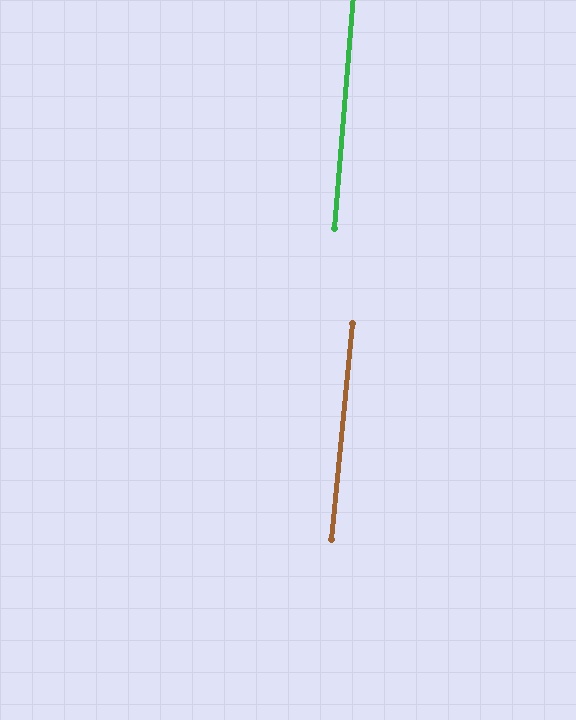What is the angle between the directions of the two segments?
Approximately 1 degree.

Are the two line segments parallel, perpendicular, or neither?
Parallel — their directions differ by only 1.2°.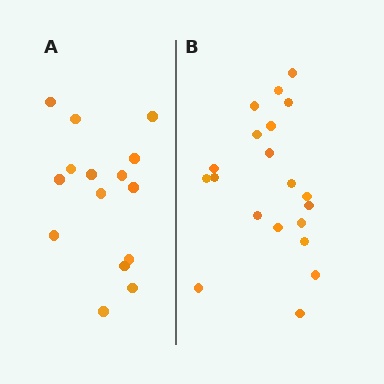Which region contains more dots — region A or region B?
Region B (the right region) has more dots.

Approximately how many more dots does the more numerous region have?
Region B has about 5 more dots than region A.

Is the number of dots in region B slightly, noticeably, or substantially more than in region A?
Region B has noticeably more, but not dramatically so. The ratio is roughly 1.3 to 1.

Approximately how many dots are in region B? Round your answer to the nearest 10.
About 20 dots.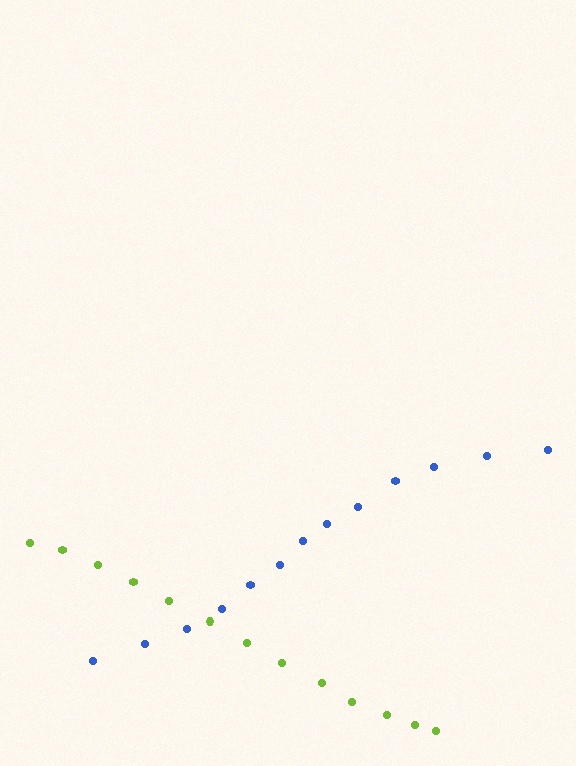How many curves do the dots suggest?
There are 2 distinct paths.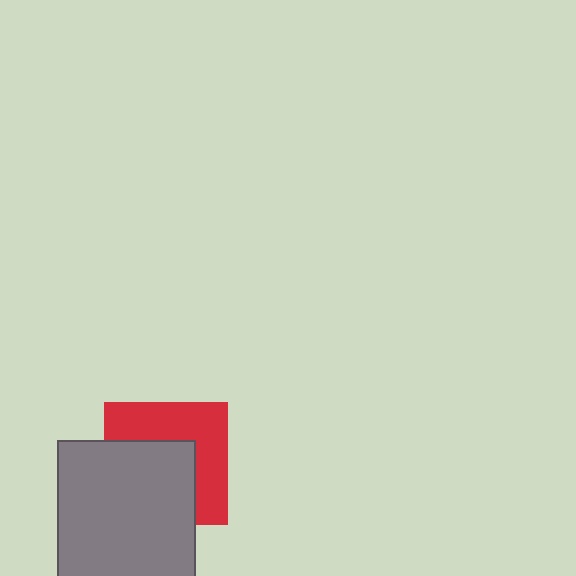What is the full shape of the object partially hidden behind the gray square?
The partially hidden object is a red square.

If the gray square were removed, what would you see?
You would see the complete red square.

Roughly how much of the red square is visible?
About half of it is visible (roughly 49%).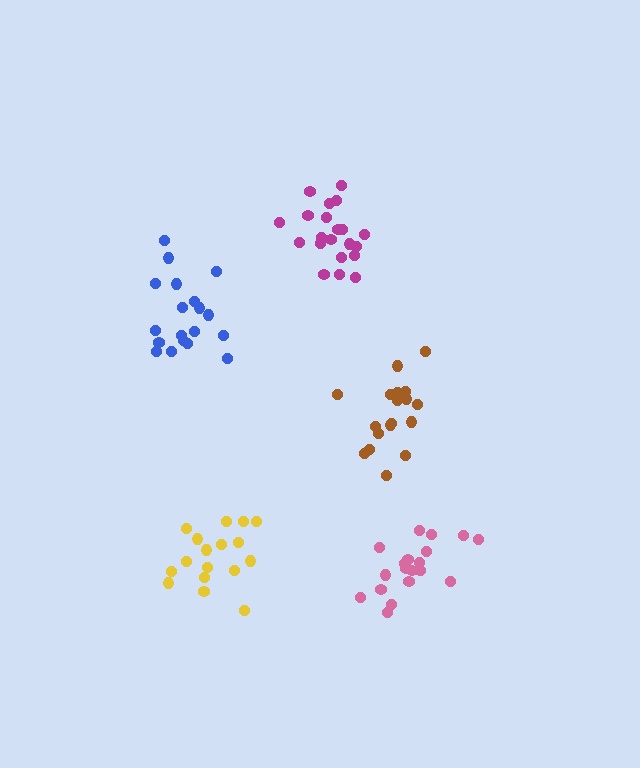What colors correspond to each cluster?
The clusters are colored: pink, brown, magenta, yellow, blue.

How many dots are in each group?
Group 1: 20 dots, Group 2: 18 dots, Group 3: 21 dots, Group 4: 17 dots, Group 5: 19 dots (95 total).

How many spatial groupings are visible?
There are 5 spatial groupings.